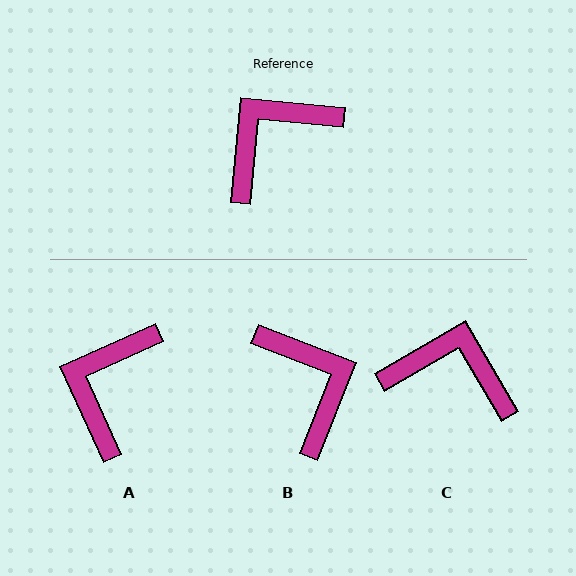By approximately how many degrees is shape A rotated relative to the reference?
Approximately 30 degrees counter-clockwise.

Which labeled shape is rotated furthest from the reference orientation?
B, about 106 degrees away.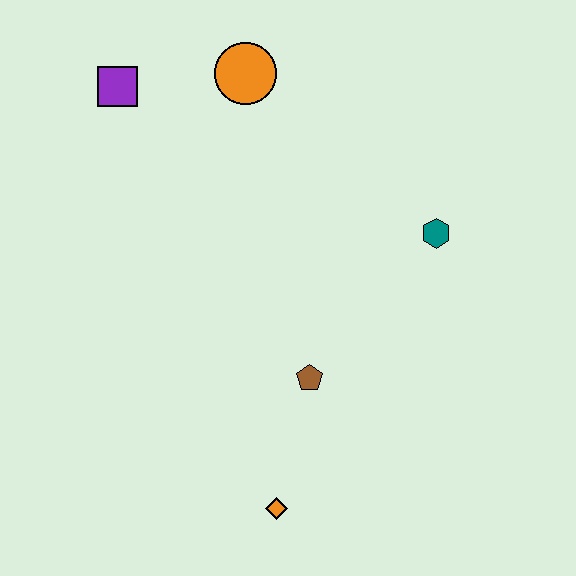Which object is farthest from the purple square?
The orange diamond is farthest from the purple square.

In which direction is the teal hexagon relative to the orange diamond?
The teal hexagon is above the orange diamond.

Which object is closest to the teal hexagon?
The brown pentagon is closest to the teal hexagon.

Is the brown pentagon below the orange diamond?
No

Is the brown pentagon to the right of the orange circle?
Yes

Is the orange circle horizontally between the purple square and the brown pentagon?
Yes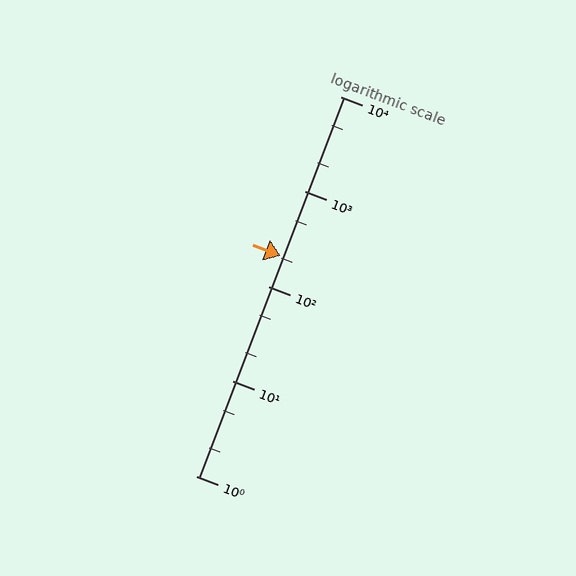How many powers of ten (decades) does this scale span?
The scale spans 4 decades, from 1 to 10000.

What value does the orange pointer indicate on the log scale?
The pointer indicates approximately 210.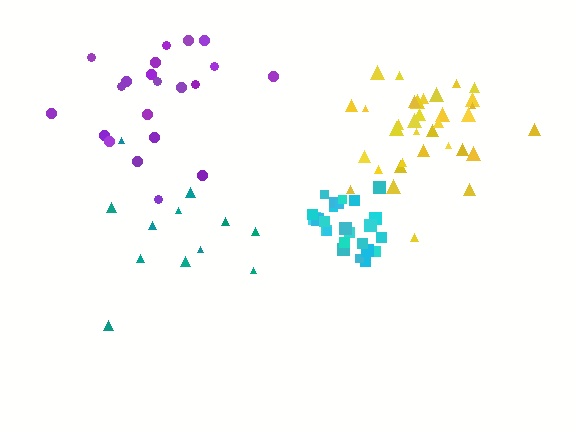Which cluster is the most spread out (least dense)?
Teal.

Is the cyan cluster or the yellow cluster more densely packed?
Cyan.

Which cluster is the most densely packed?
Cyan.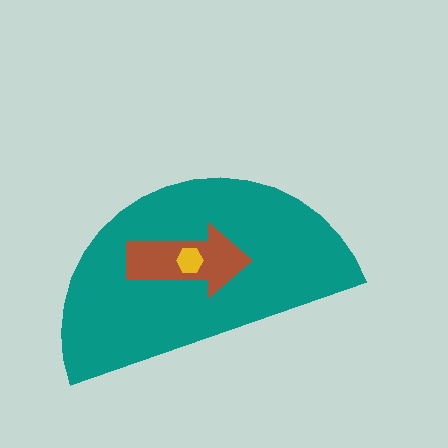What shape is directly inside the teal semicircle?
The brown arrow.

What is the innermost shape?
The yellow hexagon.